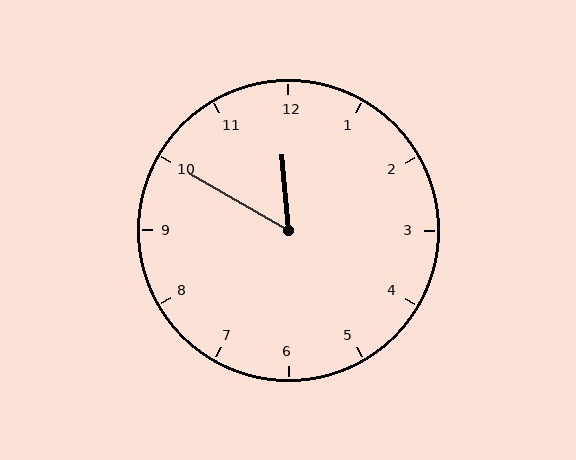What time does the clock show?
11:50.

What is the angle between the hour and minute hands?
Approximately 55 degrees.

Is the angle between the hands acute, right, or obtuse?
It is acute.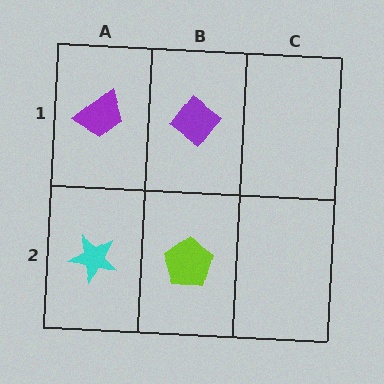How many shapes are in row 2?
2 shapes.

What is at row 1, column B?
A purple diamond.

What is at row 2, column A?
A cyan star.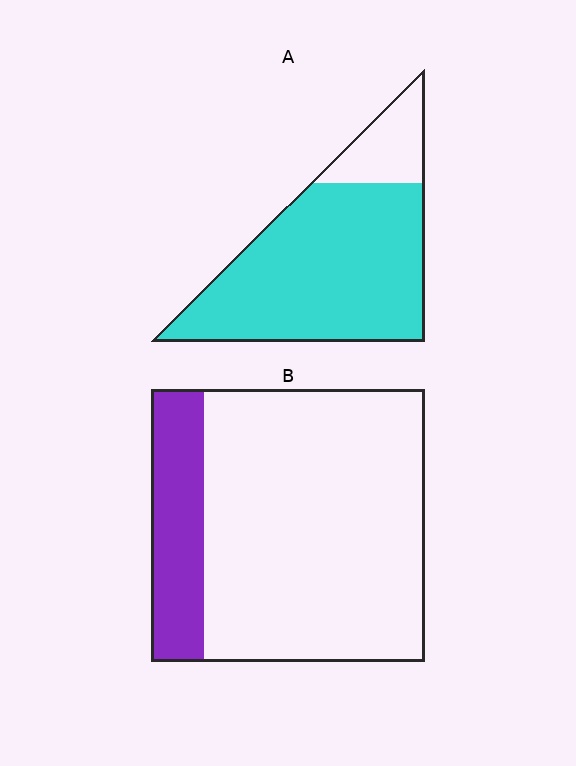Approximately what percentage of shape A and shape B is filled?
A is approximately 85% and B is approximately 20%.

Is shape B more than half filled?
No.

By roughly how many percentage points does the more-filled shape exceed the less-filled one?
By roughly 65 percentage points (A over B).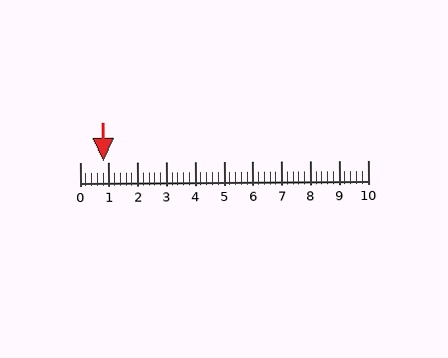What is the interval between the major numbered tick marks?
The major tick marks are spaced 1 units apart.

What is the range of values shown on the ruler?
The ruler shows values from 0 to 10.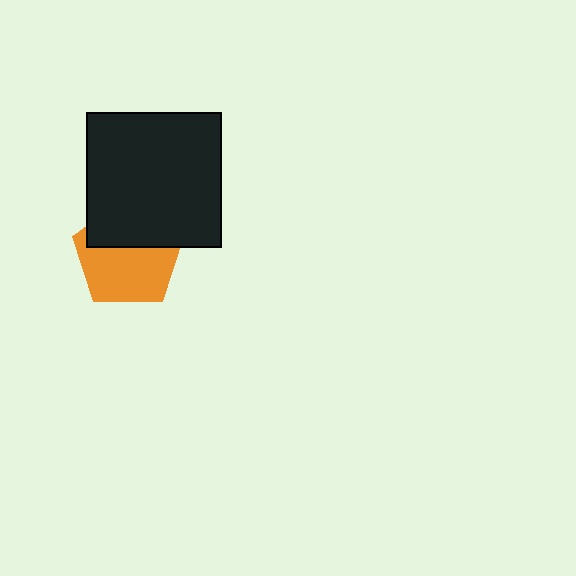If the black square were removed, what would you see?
You would see the complete orange pentagon.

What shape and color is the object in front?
The object in front is a black square.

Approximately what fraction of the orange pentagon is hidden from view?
Roughly 40% of the orange pentagon is hidden behind the black square.